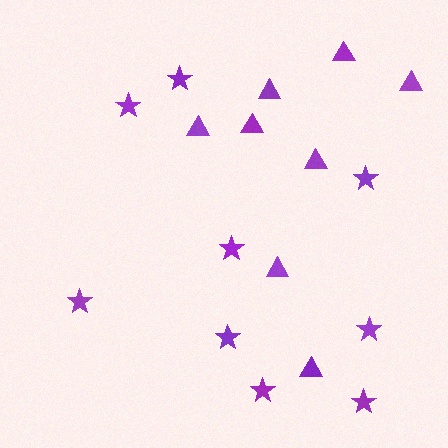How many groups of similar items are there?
There are 2 groups: one group of stars (9) and one group of triangles (8).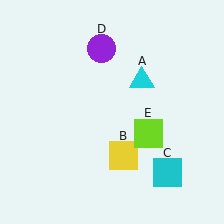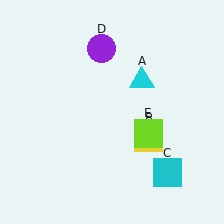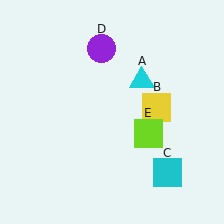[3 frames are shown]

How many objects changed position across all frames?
1 object changed position: yellow square (object B).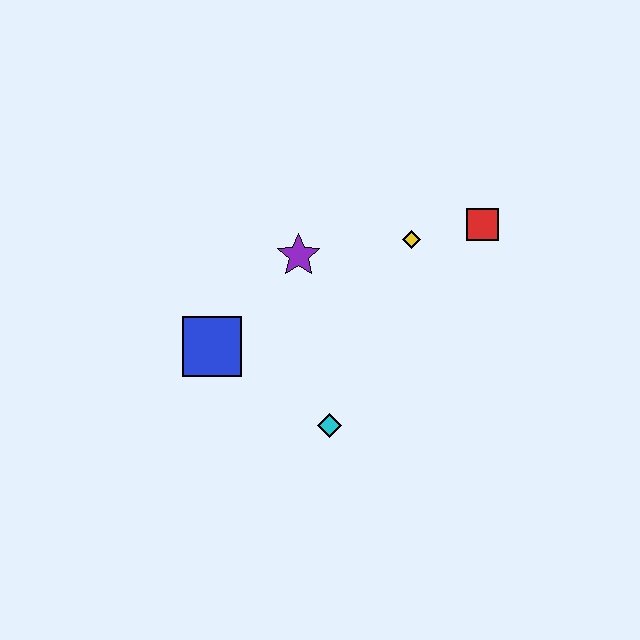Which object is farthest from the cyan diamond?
The red square is farthest from the cyan diamond.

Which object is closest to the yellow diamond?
The red square is closest to the yellow diamond.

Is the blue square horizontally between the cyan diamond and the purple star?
No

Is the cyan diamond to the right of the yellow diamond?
No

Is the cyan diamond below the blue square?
Yes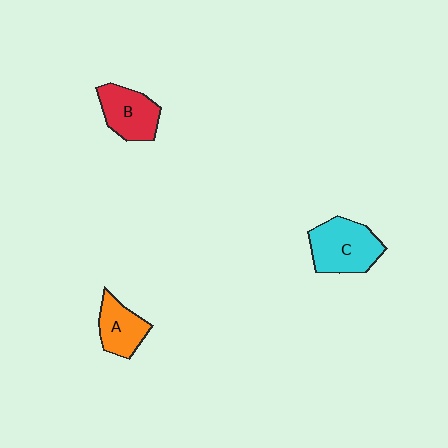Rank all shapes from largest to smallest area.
From largest to smallest: C (cyan), B (red), A (orange).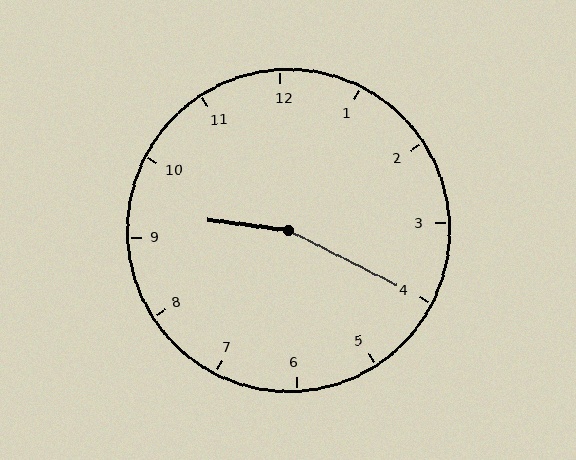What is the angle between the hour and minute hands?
Approximately 160 degrees.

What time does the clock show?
9:20.